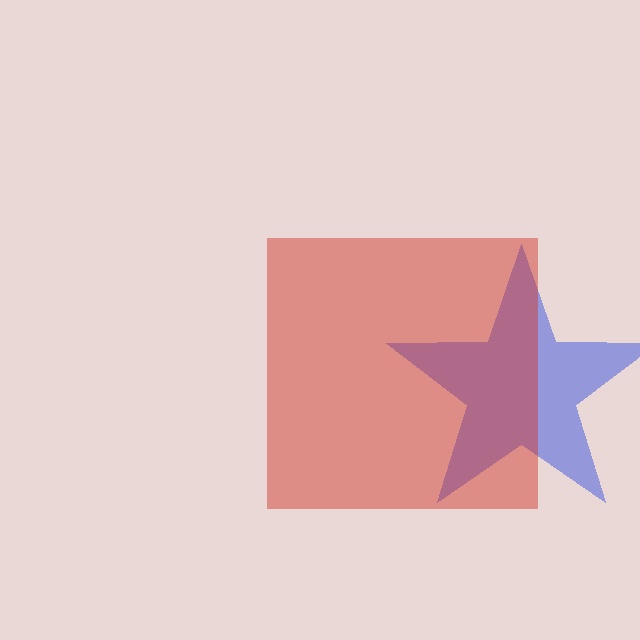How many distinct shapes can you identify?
There are 2 distinct shapes: a blue star, a red square.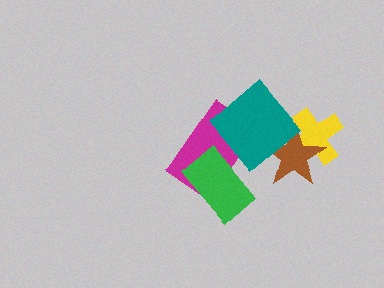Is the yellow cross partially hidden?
Yes, it is partially covered by another shape.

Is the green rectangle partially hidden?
Yes, it is partially covered by another shape.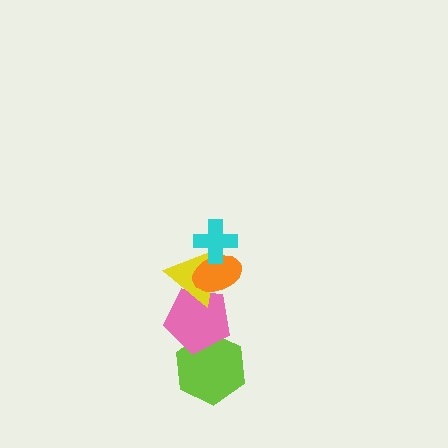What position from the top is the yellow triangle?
The yellow triangle is 3rd from the top.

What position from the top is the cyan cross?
The cyan cross is 1st from the top.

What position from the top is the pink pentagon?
The pink pentagon is 4th from the top.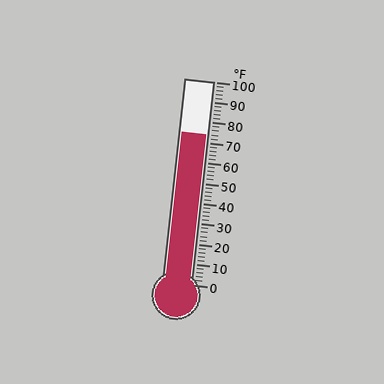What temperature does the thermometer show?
The thermometer shows approximately 74°F.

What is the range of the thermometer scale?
The thermometer scale ranges from 0°F to 100°F.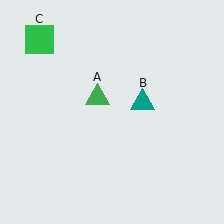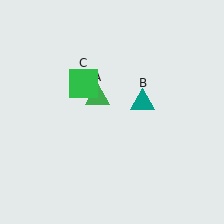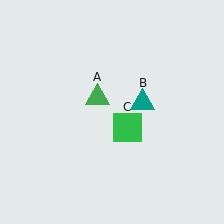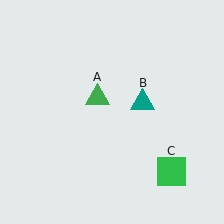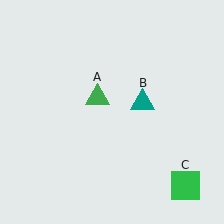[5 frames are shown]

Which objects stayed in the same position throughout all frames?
Green triangle (object A) and teal triangle (object B) remained stationary.